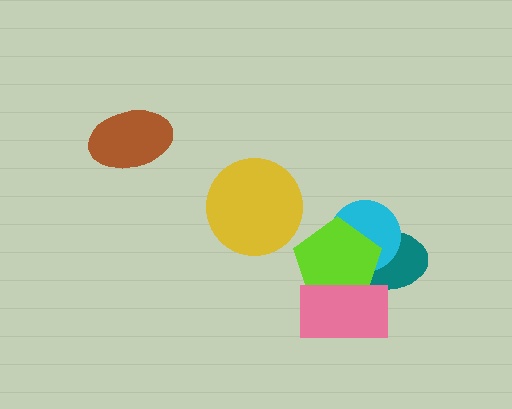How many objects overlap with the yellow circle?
0 objects overlap with the yellow circle.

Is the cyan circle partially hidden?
Yes, it is partially covered by another shape.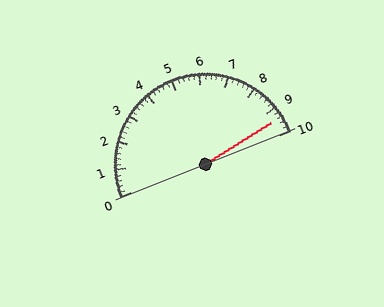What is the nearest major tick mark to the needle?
The nearest major tick mark is 9.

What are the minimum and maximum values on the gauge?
The gauge ranges from 0 to 10.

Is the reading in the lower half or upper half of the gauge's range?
The reading is in the upper half of the range (0 to 10).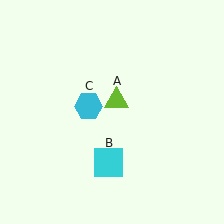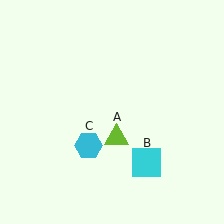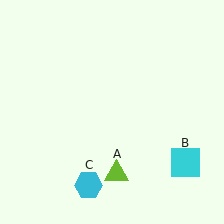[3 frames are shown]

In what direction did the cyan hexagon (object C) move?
The cyan hexagon (object C) moved down.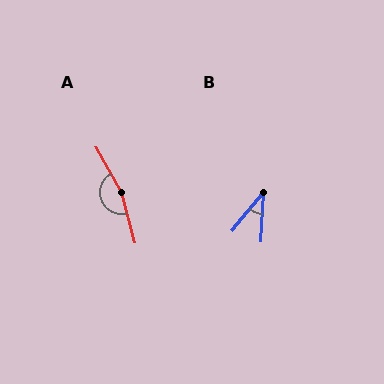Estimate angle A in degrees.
Approximately 165 degrees.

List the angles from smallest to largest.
B (37°), A (165°).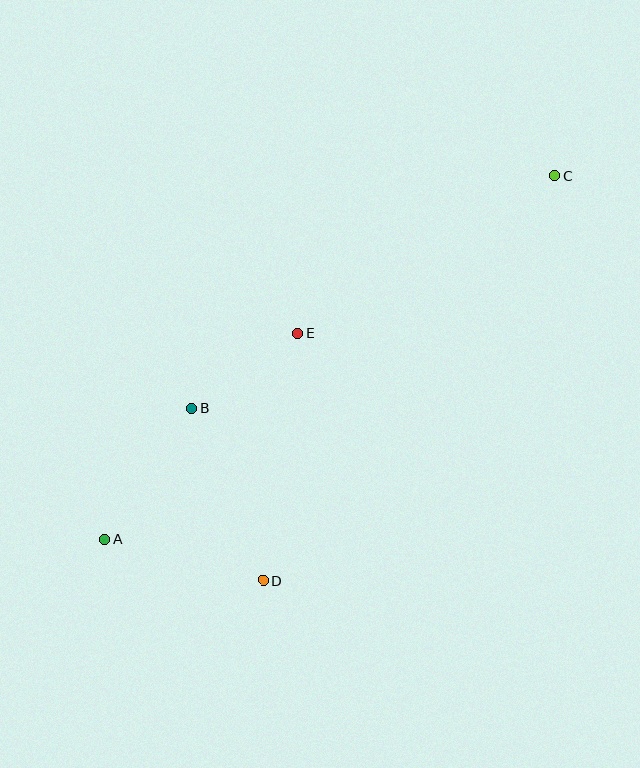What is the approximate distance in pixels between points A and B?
The distance between A and B is approximately 157 pixels.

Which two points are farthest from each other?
Points A and C are farthest from each other.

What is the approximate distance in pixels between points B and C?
The distance between B and C is approximately 431 pixels.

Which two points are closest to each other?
Points B and E are closest to each other.